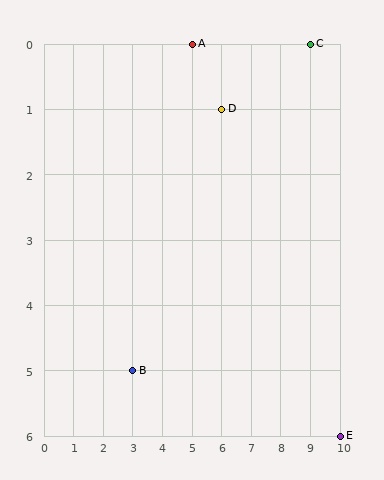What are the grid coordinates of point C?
Point C is at grid coordinates (9, 0).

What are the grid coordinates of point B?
Point B is at grid coordinates (3, 5).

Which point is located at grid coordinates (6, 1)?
Point D is at (6, 1).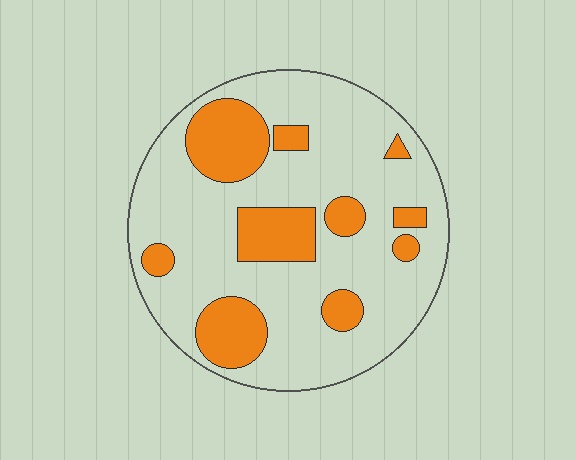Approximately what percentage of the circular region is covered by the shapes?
Approximately 25%.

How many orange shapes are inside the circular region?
10.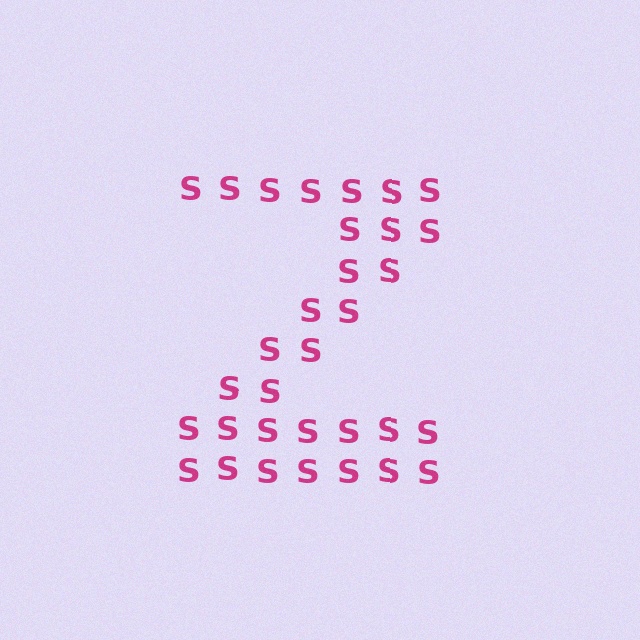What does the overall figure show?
The overall figure shows the letter Z.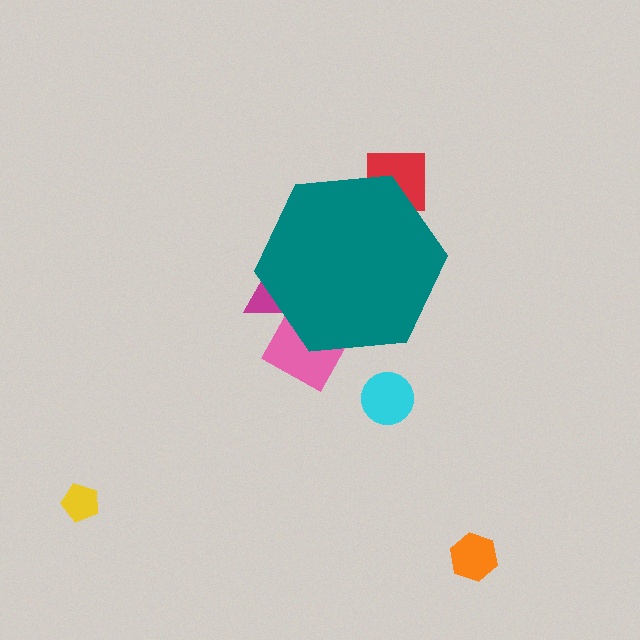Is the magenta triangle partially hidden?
Yes, the magenta triangle is partially hidden behind the teal hexagon.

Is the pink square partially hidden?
Yes, the pink square is partially hidden behind the teal hexagon.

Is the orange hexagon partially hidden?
No, the orange hexagon is fully visible.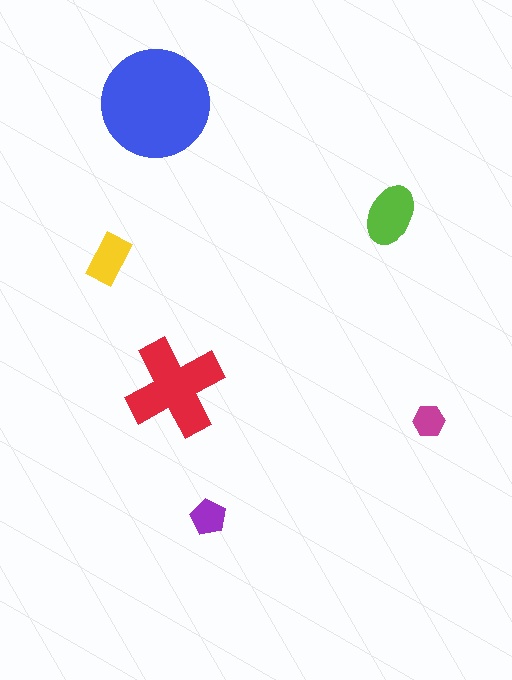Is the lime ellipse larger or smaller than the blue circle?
Smaller.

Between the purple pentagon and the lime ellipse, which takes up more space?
The lime ellipse.